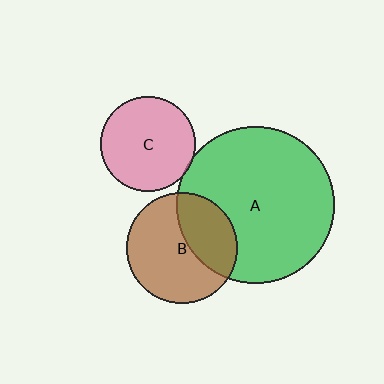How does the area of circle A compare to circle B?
Approximately 2.0 times.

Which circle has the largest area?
Circle A (green).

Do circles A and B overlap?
Yes.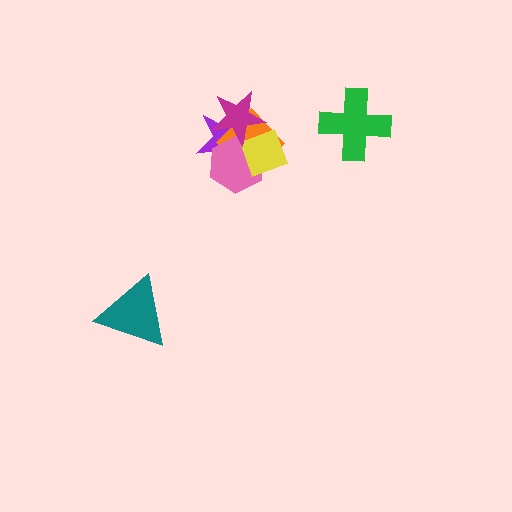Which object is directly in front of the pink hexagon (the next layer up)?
The yellow diamond is directly in front of the pink hexagon.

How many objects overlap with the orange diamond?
4 objects overlap with the orange diamond.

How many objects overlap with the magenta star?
4 objects overlap with the magenta star.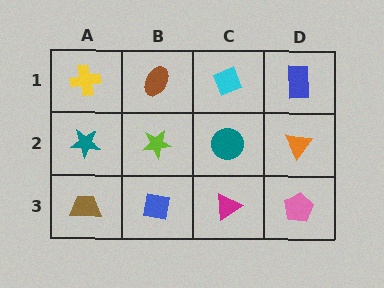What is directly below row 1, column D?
An orange triangle.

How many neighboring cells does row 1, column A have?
2.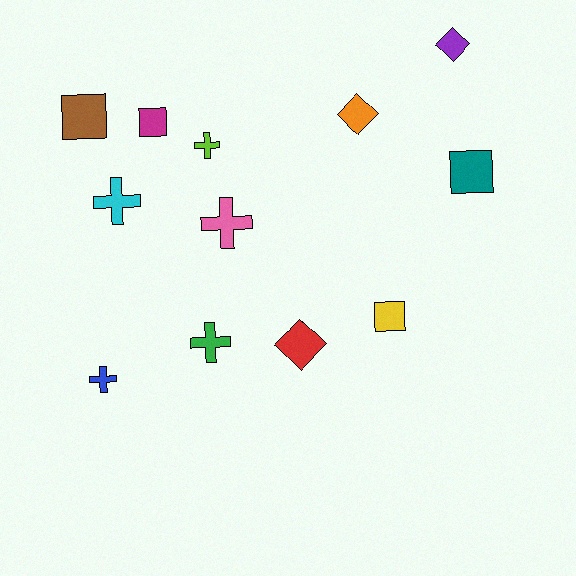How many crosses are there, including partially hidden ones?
There are 5 crosses.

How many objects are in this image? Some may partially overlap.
There are 12 objects.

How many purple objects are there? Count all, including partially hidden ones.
There is 1 purple object.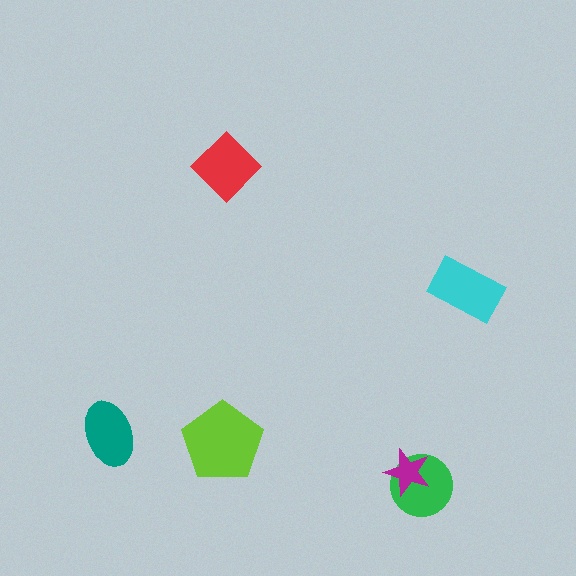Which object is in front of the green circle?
The magenta star is in front of the green circle.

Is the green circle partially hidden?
Yes, it is partially covered by another shape.